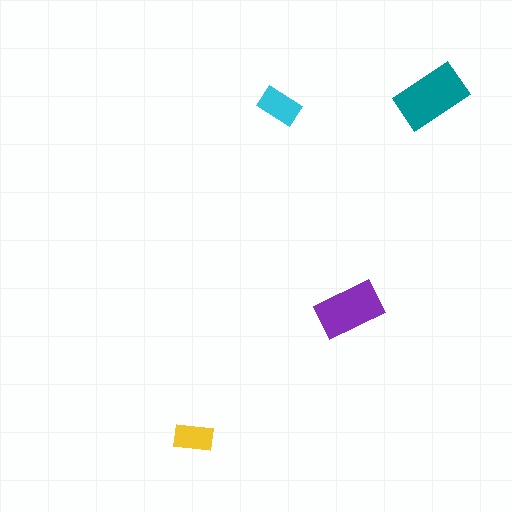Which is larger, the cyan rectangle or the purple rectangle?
The purple one.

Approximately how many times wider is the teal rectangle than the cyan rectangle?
About 1.5 times wider.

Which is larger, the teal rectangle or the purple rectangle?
The teal one.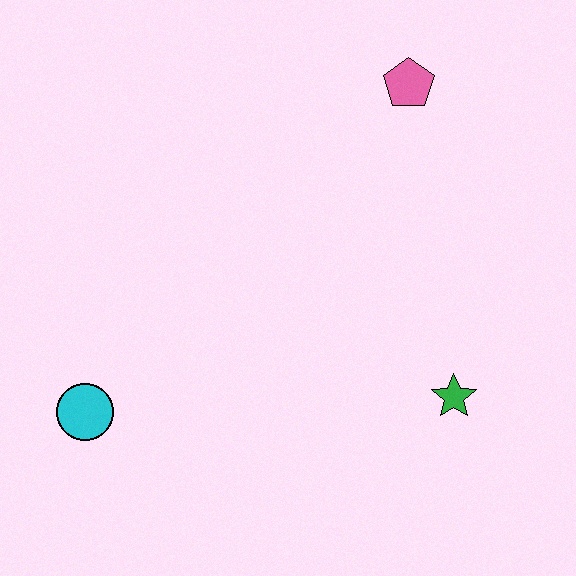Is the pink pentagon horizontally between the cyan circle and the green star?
Yes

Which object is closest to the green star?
The pink pentagon is closest to the green star.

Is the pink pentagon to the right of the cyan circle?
Yes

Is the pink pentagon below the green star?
No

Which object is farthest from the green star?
The cyan circle is farthest from the green star.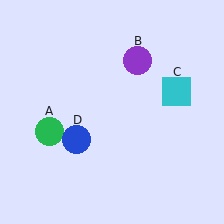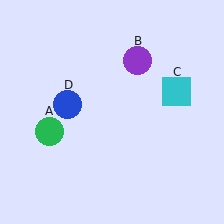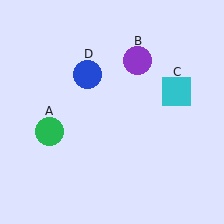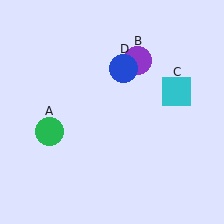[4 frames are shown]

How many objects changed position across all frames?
1 object changed position: blue circle (object D).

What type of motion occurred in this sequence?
The blue circle (object D) rotated clockwise around the center of the scene.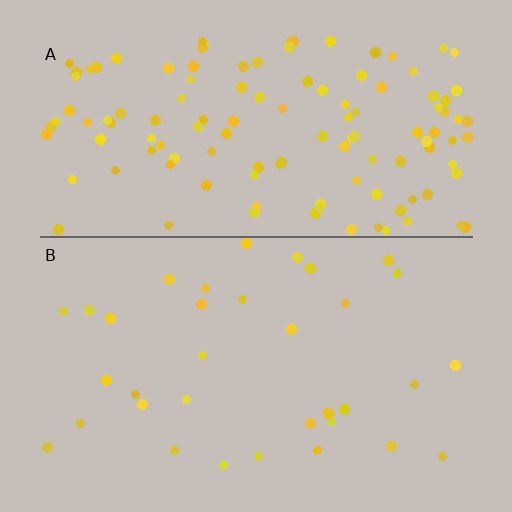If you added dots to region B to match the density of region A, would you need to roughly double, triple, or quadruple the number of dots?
Approximately quadruple.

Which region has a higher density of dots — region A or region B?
A (the top).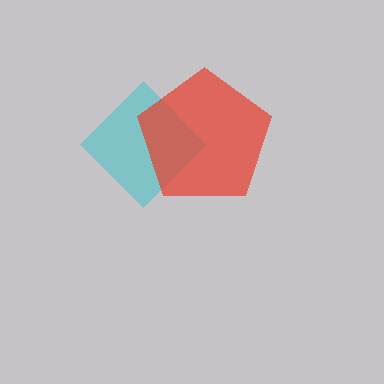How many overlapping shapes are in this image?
There are 2 overlapping shapes in the image.